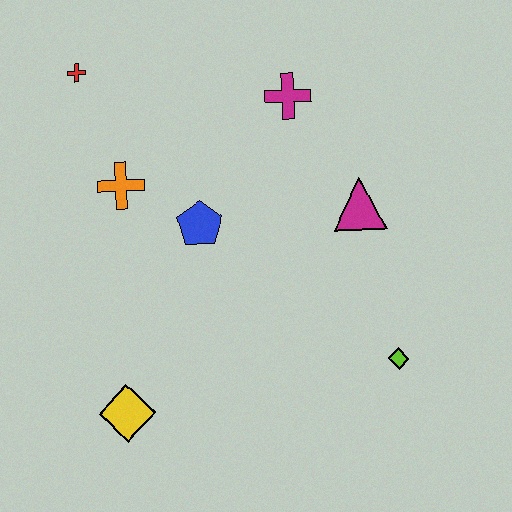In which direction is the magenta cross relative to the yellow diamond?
The magenta cross is above the yellow diamond.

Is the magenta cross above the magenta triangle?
Yes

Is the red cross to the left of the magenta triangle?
Yes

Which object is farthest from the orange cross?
The lime diamond is farthest from the orange cross.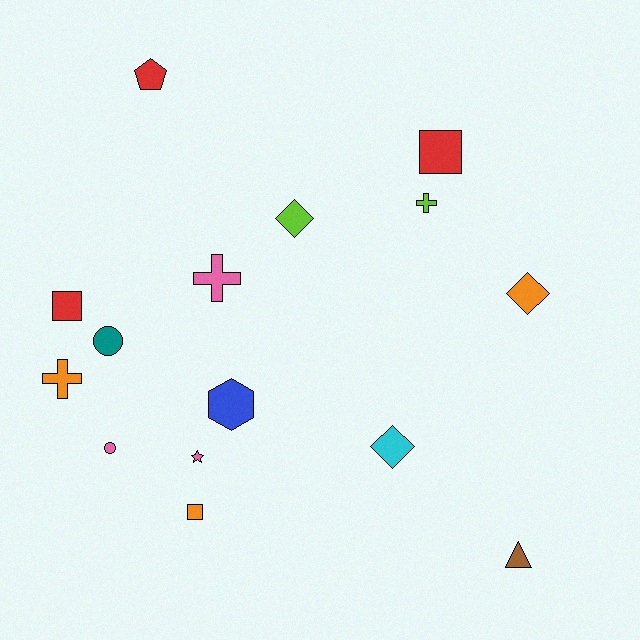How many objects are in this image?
There are 15 objects.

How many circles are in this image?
There are 2 circles.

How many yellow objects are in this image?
There are no yellow objects.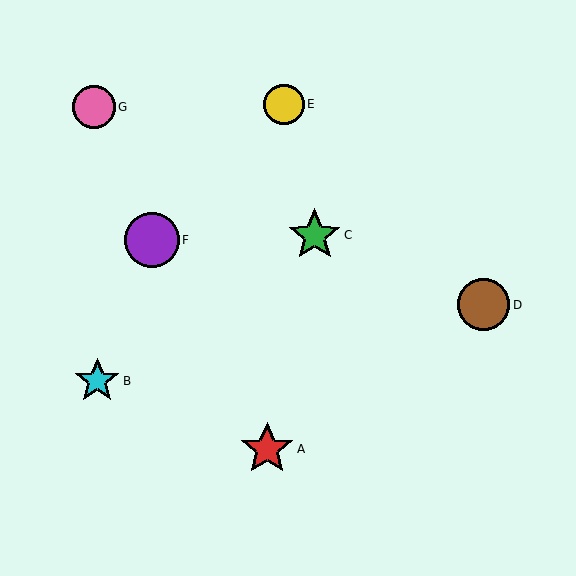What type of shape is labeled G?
Shape G is a pink circle.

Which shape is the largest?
The purple circle (labeled F) is the largest.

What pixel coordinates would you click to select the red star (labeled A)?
Click at (267, 449) to select the red star A.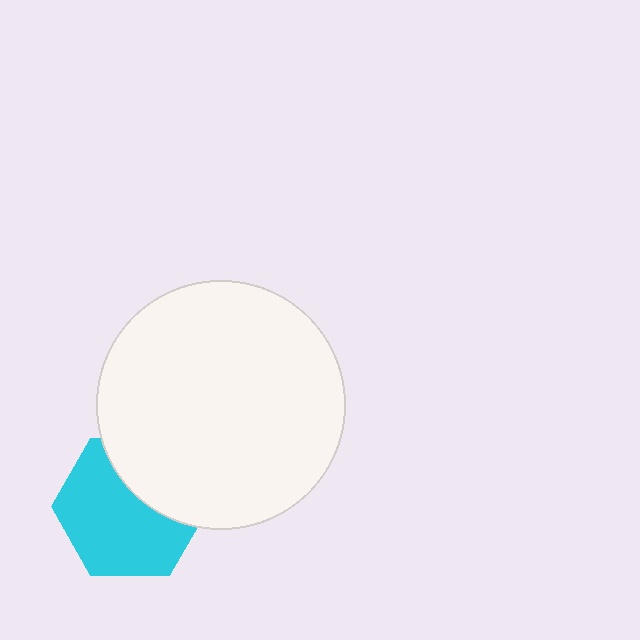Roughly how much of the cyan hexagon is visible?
Most of it is visible (roughly 65%).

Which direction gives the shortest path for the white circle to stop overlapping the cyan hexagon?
Moving up gives the shortest separation.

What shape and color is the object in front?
The object in front is a white circle.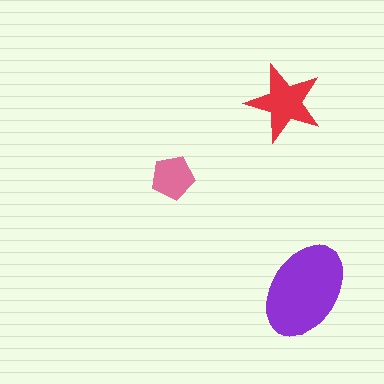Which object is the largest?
The purple ellipse.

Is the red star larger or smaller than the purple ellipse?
Smaller.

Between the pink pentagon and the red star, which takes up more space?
The red star.